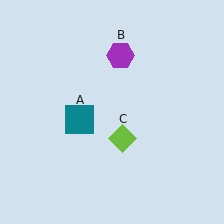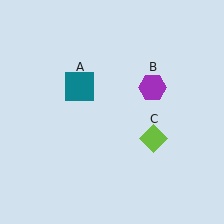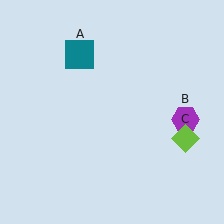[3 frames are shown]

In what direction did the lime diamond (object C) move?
The lime diamond (object C) moved right.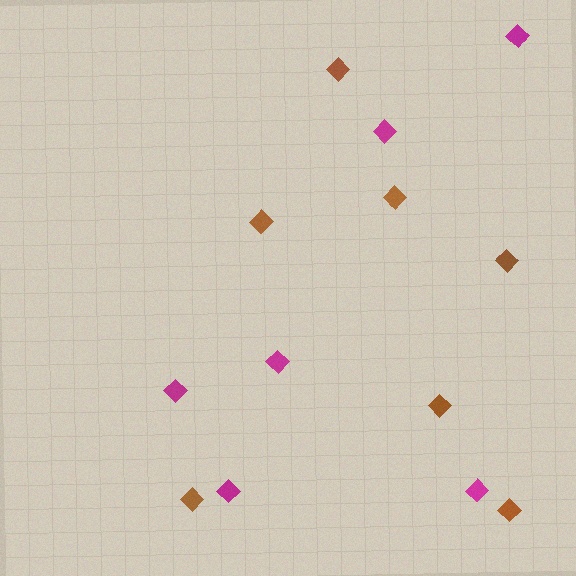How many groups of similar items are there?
There are 2 groups: one group of brown diamonds (7) and one group of magenta diamonds (6).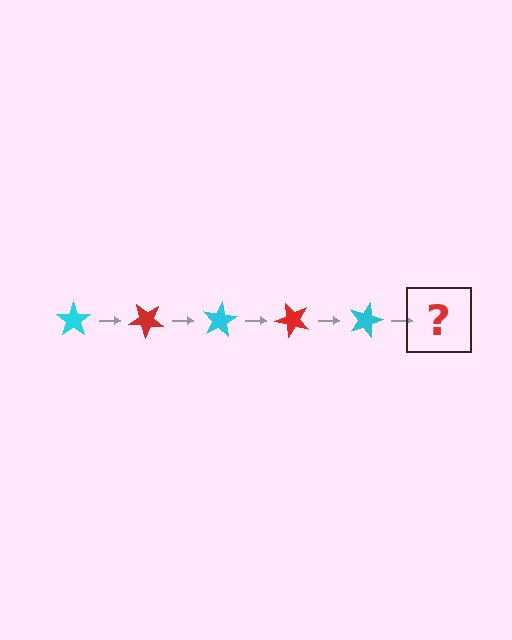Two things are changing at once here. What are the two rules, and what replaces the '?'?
The two rules are that it rotates 40 degrees each step and the color cycles through cyan and red. The '?' should be a red star, rotated 200 degrees from the start.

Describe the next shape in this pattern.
It should be a red star, rotated 200 degrees from the start.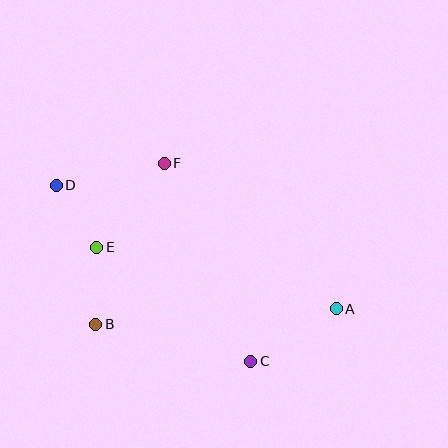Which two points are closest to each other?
Points D and E are closest to each other.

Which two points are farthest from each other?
Points A and D are farthest from each other.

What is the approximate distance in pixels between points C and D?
The distance between C and D is approximately 262 pixels.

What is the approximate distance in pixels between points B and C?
The distance between B and C is approximately 159 pixels.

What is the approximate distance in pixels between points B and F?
The distance between B and F is approximately 175 pixels.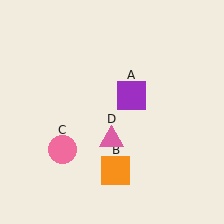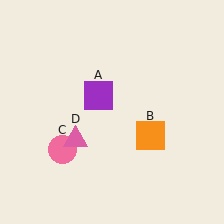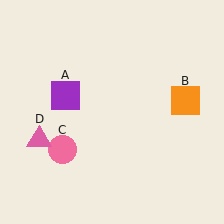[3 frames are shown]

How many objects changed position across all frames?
3 objects changed position: purple square (object A), orange square (object B), pink triangle (object D).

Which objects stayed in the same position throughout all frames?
Pink circle (object C) remained stationary.